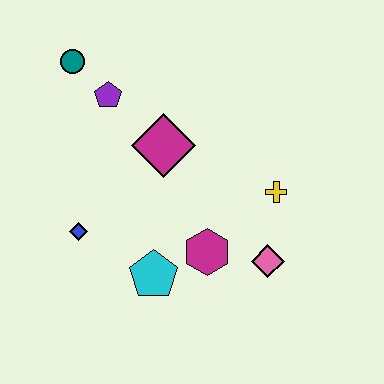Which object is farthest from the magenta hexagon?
The teal circle is farthest from the magenta hexagon.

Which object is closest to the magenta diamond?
The purple pentagon is closest to the magenta diamond.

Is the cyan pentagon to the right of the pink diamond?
No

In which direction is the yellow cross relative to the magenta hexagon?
The yellow cross is to the right of the magenta hexagon.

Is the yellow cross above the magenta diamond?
No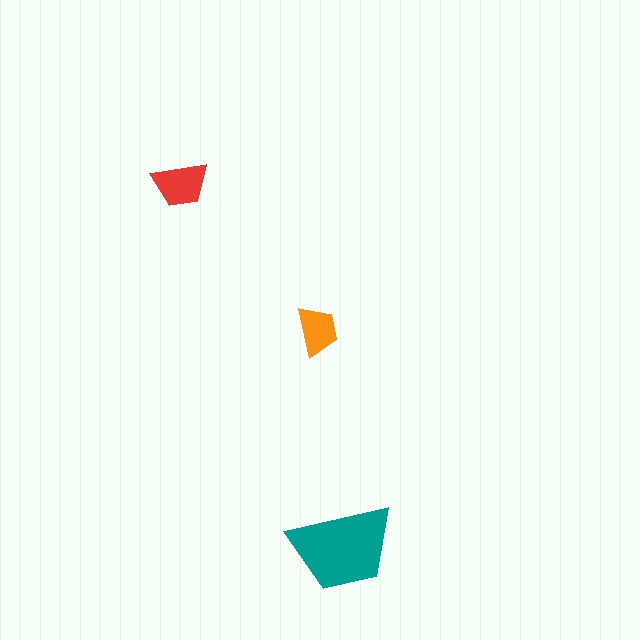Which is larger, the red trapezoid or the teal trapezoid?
The teal one.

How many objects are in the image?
There are 3 objects in the image.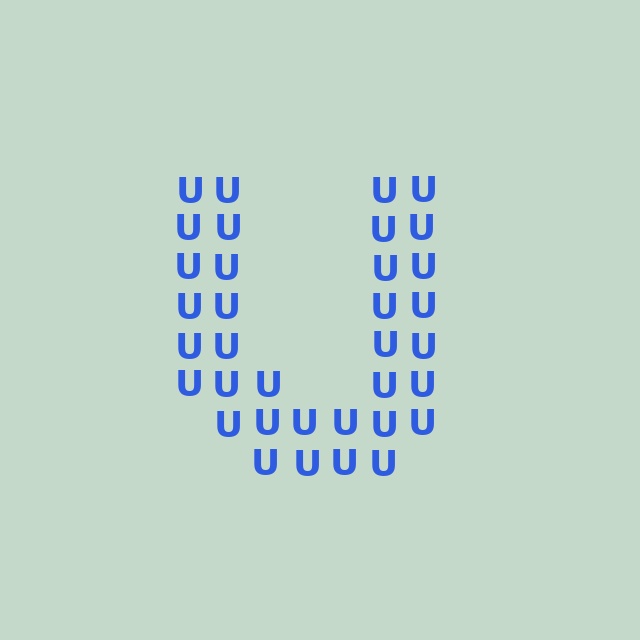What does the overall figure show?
The overall figure shows the letter U.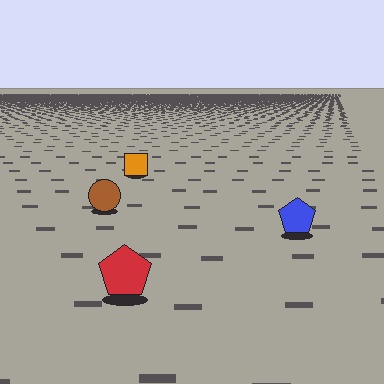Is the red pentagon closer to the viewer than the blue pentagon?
Yes. The red pentagon is closer — you can tell from the texture gradient: the ground texture is coarser near it.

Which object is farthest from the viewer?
The orange square is farthest from the viewer. It appears smaller and the ground texture around it is denser.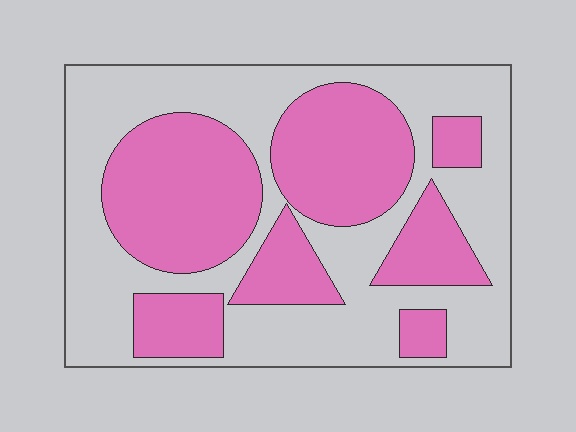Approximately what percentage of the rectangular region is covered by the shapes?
Approximately 45%.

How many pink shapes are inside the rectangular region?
7.